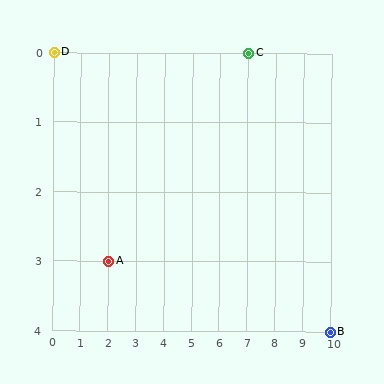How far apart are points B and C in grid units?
Points B and C are 3 columns and 4 rows apart (about 5.0 grid units diagonally).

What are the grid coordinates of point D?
Point D is at grid coordinates (0, 0).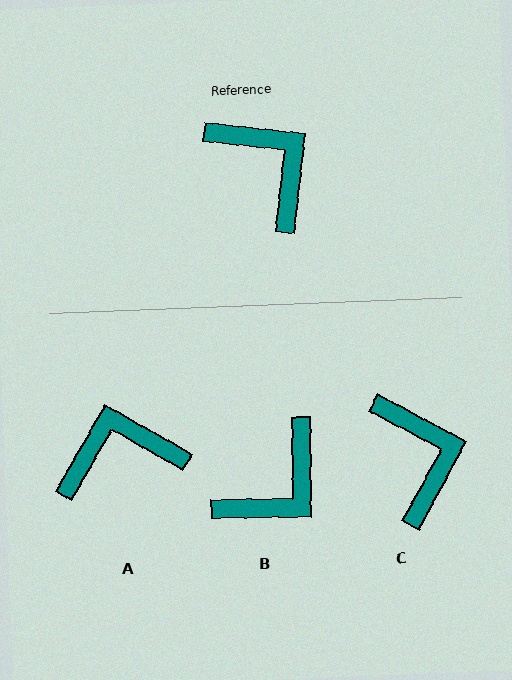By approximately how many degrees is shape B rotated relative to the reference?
Approximately 83 degrees clockwise.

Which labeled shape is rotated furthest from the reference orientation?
B, about 83 degrees away.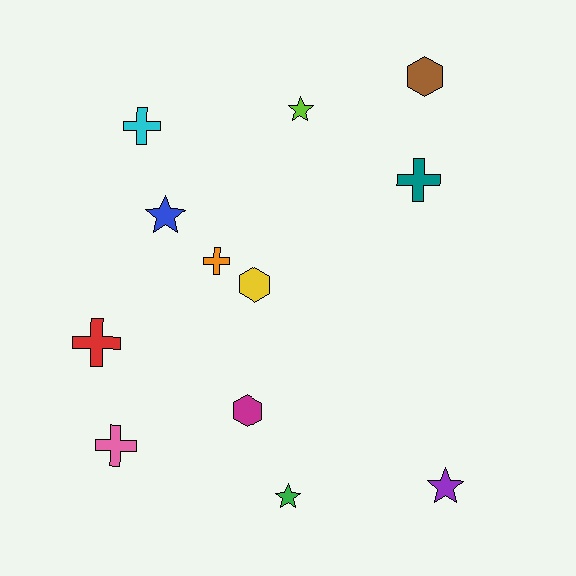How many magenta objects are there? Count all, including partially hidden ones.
There is 1 magenta object.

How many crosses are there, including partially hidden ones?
There are 5 crosses.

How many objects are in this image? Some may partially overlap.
There are 12 objects.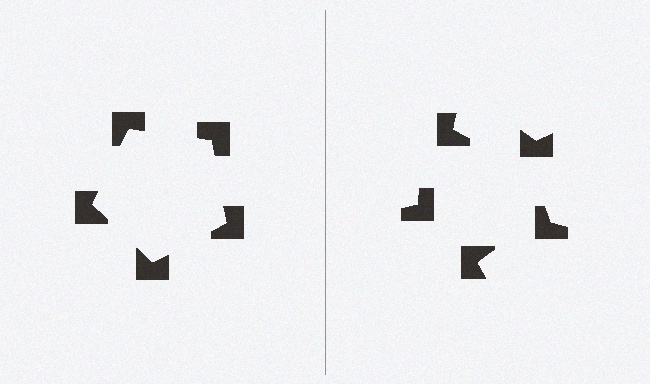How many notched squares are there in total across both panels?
10 — 5 on each side.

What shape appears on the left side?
An illusory pentagon.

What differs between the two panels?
The notched squares are positioned identically on both sides; only the wedge orientations differ. On the left they align to a pentagon; on the right they are misaligned.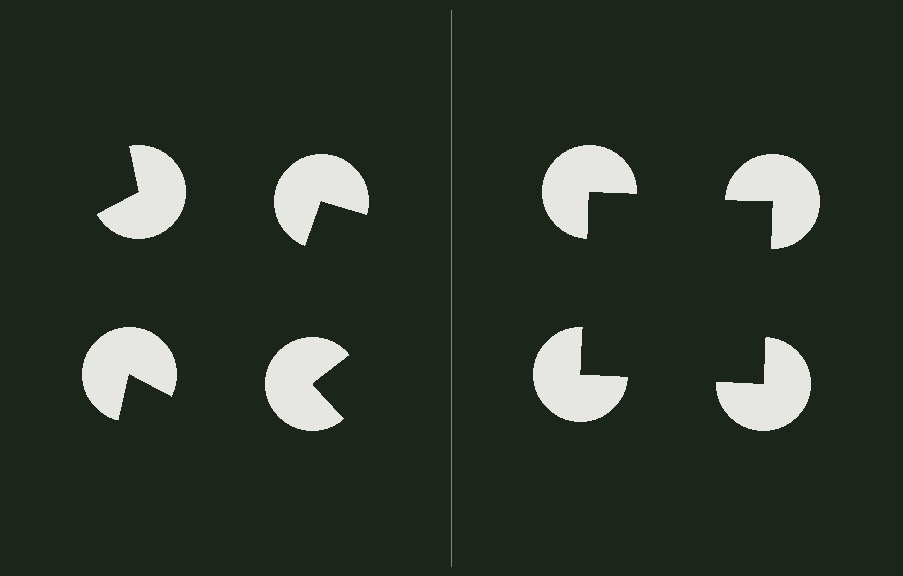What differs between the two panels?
The pac-man discs are positioned identically on both sides; only the wedge orientations differ. On the right they align to a square; on the left they are misaligned.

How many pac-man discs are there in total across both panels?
8 — 4 on each side.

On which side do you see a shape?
An illusory square appears on the right side. On the left side the wedge cuts are rotated, so no coherent shape forms.